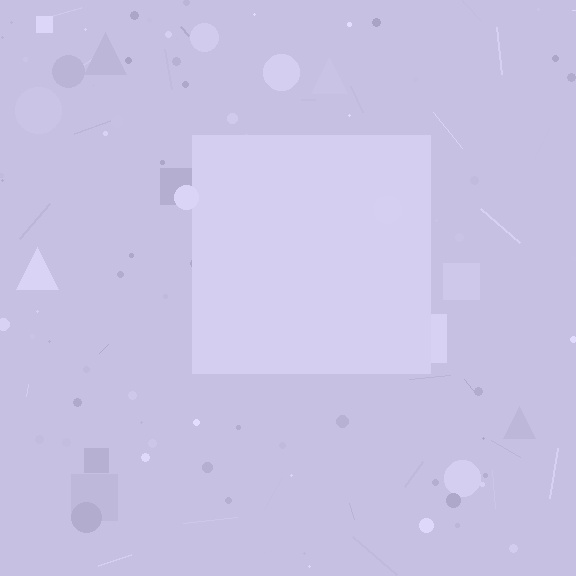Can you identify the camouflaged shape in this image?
The camouflaged shape is a square.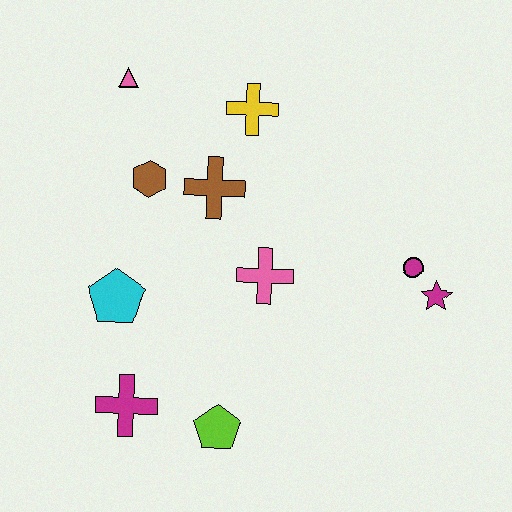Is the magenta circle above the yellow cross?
No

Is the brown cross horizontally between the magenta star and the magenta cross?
Yes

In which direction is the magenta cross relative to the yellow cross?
The magenta cross is below the yellow cross.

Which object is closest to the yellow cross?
The brown cross is closest to the yellow cross.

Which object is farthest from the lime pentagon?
The pink triangle is farthest from the lime pentagon.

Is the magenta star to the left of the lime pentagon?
No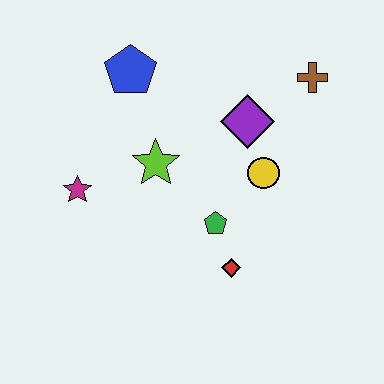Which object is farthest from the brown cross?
The magenta star is farthest from the brown cross.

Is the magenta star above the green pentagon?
Yes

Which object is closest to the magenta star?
The lime star is closest to the magenta star.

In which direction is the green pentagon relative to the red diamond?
The green pentagon is above the red diamond.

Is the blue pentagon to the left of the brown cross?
Yes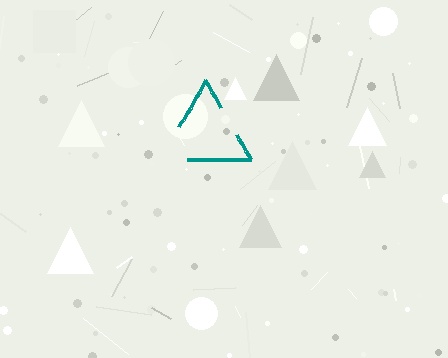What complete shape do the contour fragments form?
The contour fragments form a triangle.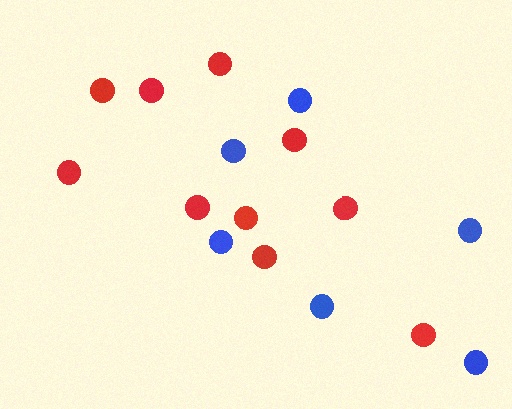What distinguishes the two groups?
There are 2 groups: one group of blue circles (6) and one group of red circles (10).